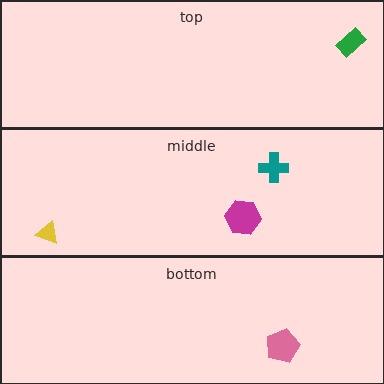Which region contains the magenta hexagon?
The middle region.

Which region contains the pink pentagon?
The bottom region.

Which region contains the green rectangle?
The top region.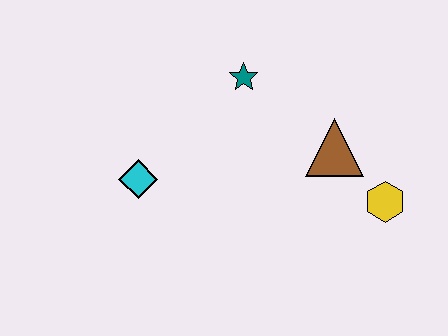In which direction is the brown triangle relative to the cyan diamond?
The brown triangle is to the right of the cyan diamond.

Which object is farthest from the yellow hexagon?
The cyan diamond is farthest from the yellow hexagon.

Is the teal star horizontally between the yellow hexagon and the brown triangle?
No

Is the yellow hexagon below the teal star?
Yes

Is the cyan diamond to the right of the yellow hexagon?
No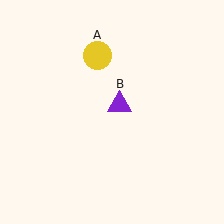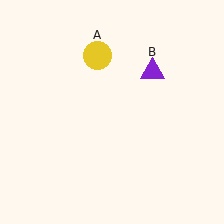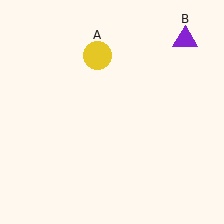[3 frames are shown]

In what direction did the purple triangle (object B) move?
The purple triangle (object B) moved up and to the right.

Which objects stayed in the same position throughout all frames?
Yellow circle (object A) remained stationary.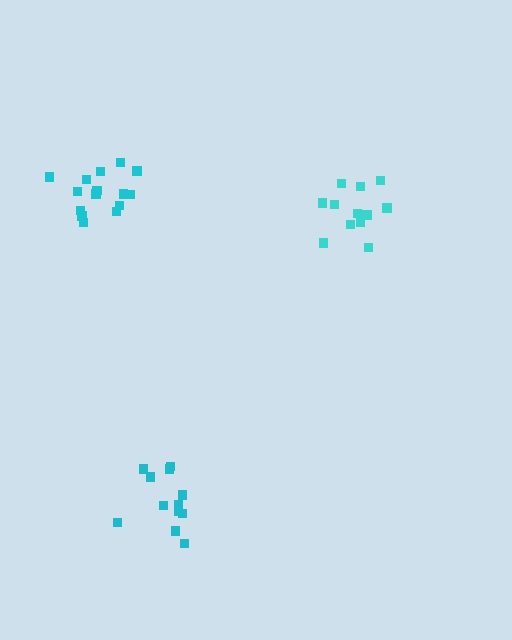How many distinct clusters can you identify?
There are 3 distinct clusters.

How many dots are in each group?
Group 1: 12 dots, Group 2: 15 dots, Group 3: 12 dots (39 total).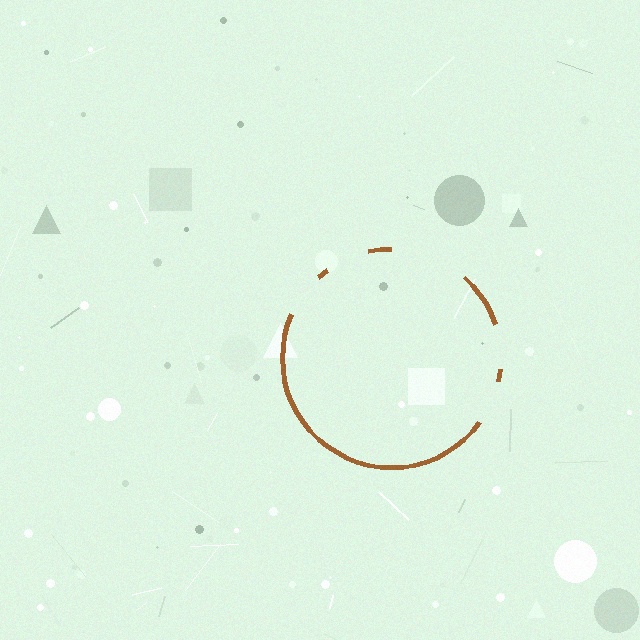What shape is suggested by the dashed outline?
The dashed outline suggests a circle.